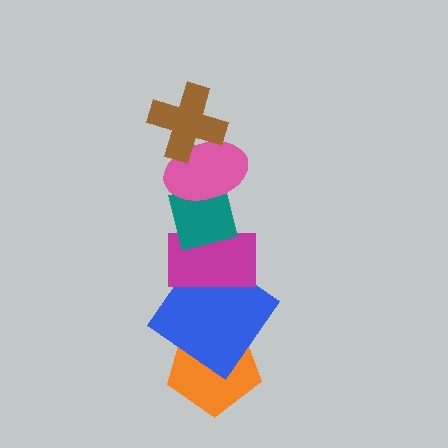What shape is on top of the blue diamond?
The magenta rectangle is on top of the blue diamond.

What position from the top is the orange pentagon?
The orange pentagon is 6th from the top.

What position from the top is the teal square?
The teal square is 3rd from the top.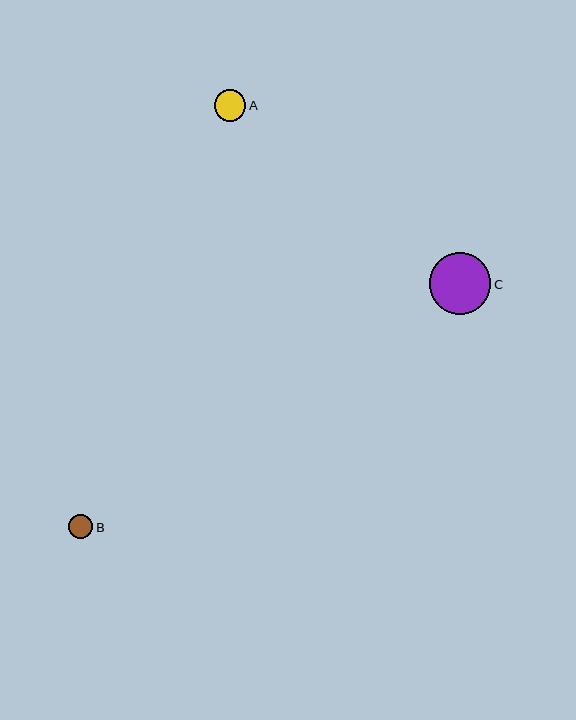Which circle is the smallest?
Circle B is the smallest with a size of approximately 24 pixels.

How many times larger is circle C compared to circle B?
Circle C is approximately 2.6 times the size of circle B.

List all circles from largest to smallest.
From largest to smallest: C, A, B.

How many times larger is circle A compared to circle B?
Circle A is approximately 1.3 times the size of circle B.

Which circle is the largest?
Circle C is the largest with a size of approximately 62 pixels.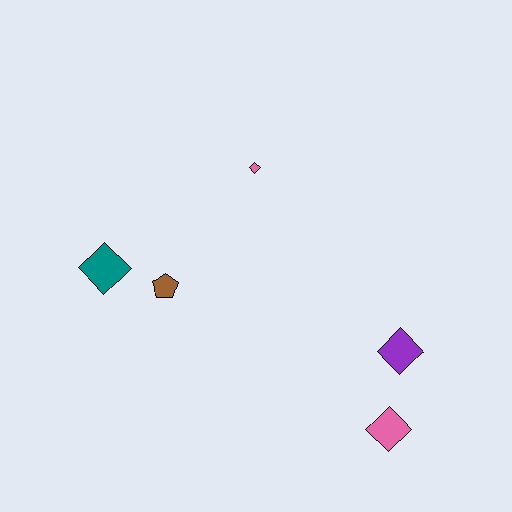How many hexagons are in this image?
There are no hexagons.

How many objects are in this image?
There are 5 objects.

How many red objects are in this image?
There are no red objects.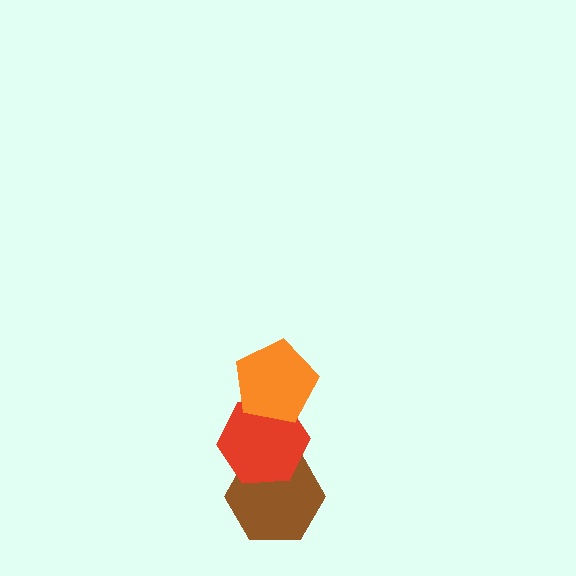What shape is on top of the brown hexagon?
The red hexagon is on top of the brown hexagon.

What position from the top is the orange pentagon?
The orange pentagon is 1st from the top.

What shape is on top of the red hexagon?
The orange pentagon is on top of the red hexagon.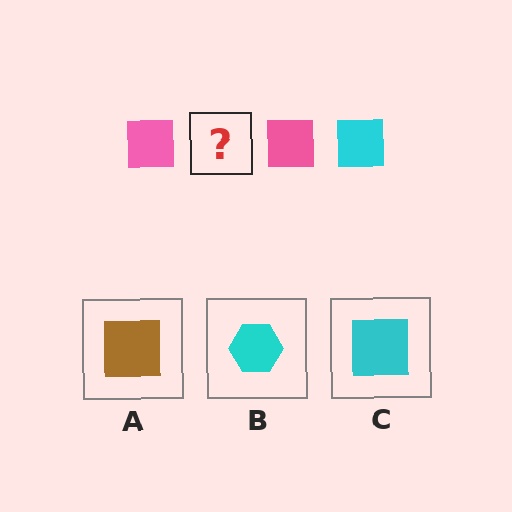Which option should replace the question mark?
Option C.